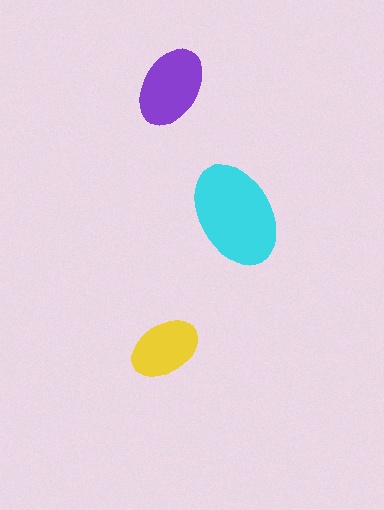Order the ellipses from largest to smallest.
the cyan one, the purple one, the yellow one.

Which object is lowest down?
The yellow ellipse is bottommost.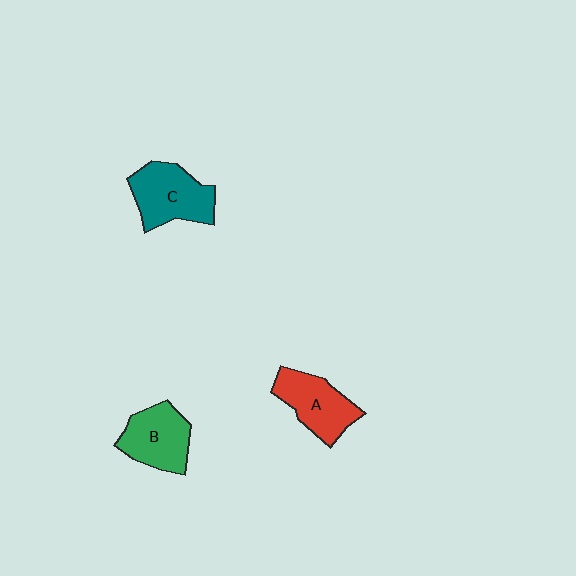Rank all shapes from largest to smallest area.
From largest to smallest: C (teal), A (red), B (green).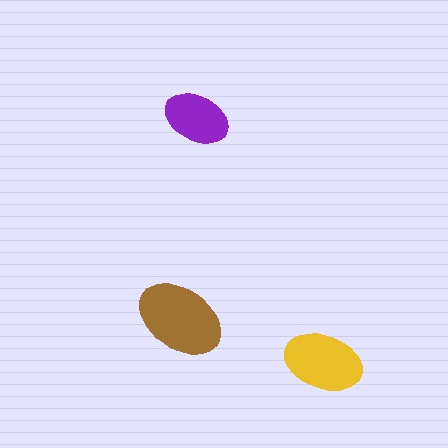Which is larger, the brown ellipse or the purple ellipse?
The brown one.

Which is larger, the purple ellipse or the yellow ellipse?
The yellow one.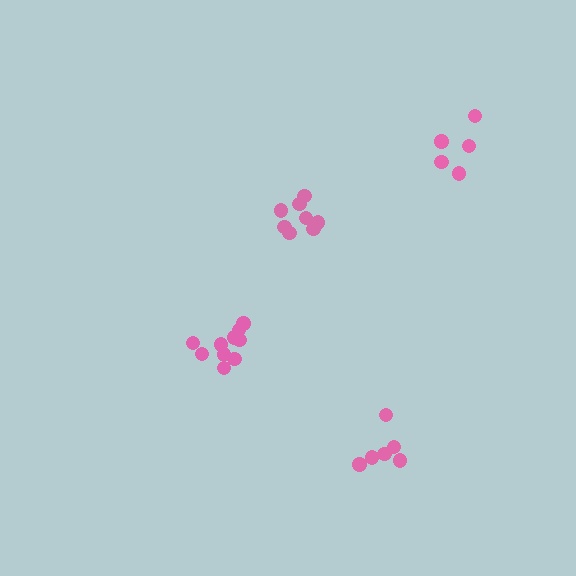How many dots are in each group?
Group 1: 5 dots, Group 2: 8 dots, Group 3: 10 dots, Group 4: 6 dots (29 total).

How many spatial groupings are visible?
There are 4 spatial groupings.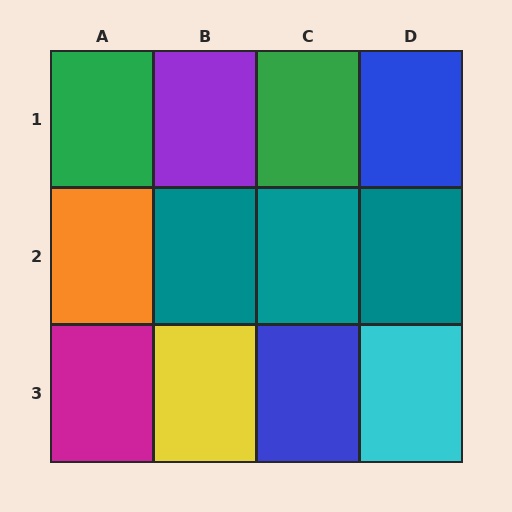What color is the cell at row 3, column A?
Magenta.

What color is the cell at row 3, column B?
Yellow.